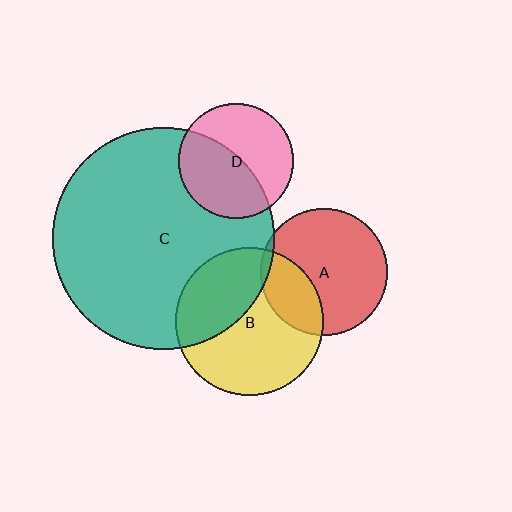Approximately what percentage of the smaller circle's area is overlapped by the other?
Approximately 5%.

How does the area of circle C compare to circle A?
Approximately 3.1 times.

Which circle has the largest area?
Circle C (teal).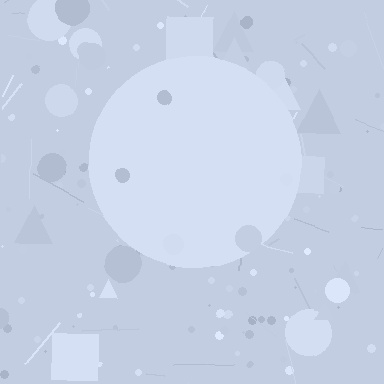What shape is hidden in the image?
A circle is hidden in the image.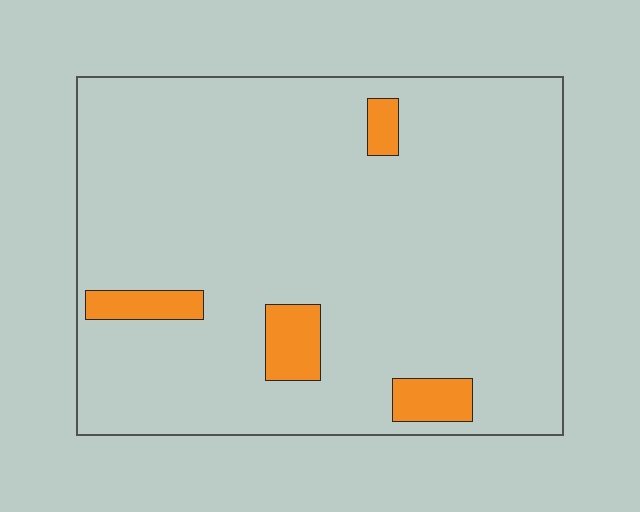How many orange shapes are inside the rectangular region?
4.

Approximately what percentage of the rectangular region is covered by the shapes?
Approximately 10%.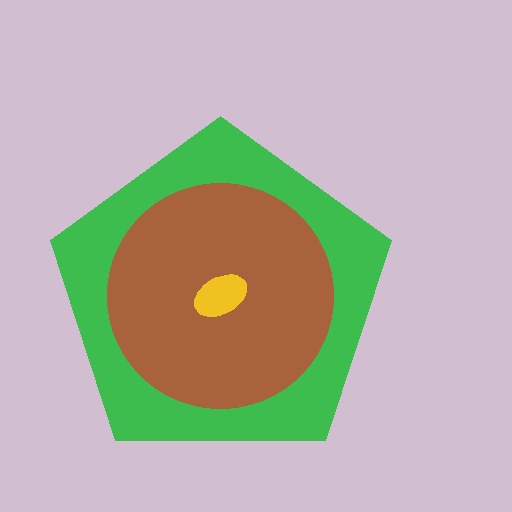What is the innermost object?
The yellow ellipse.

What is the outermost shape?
The green pentagon.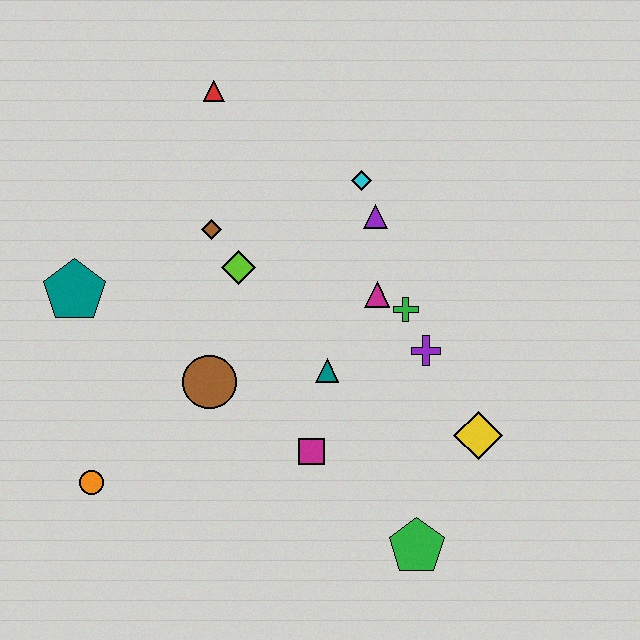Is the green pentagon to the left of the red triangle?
No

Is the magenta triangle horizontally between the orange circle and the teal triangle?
No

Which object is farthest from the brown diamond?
The green pentagon is farthest from the brown diamond.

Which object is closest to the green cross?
The magenta triangle is closest to the green cross.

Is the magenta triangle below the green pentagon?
No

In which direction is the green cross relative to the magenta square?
The green cross is above the magenta square.